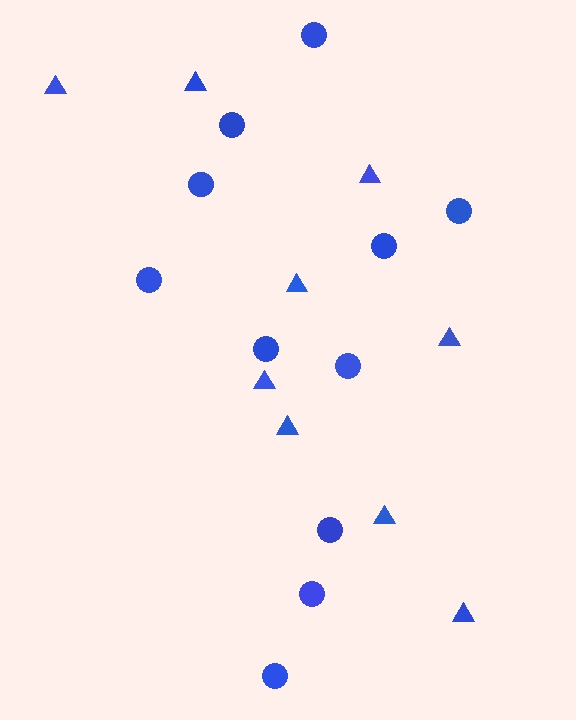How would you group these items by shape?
There are 2 groups: one group of triangles (9) and one group of circles (11).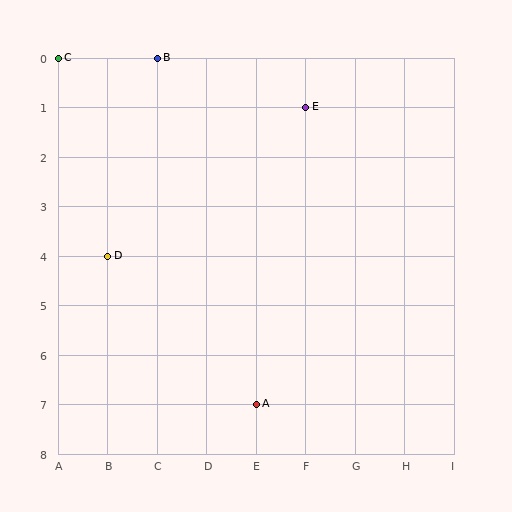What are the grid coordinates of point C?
Point C is at grid coordinates (A, 0).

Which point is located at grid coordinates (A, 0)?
Point C is at (A, 0).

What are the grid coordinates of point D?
Point D is at grid coordinates (B, 4).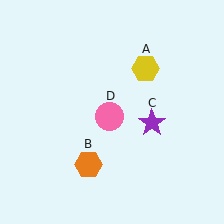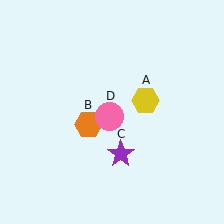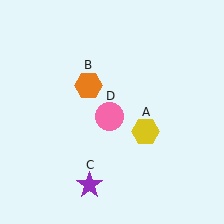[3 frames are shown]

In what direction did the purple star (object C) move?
The purple star (object C) moved down and to the left.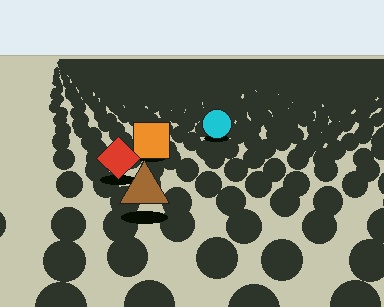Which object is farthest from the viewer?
The cyan circle is farthest from the viewer. It appears smaller and the ground texture around it is denser.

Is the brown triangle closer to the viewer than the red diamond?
Yes. The brown triangle is closer — you can tell from the texture gradient: the ground texture is coarser near it.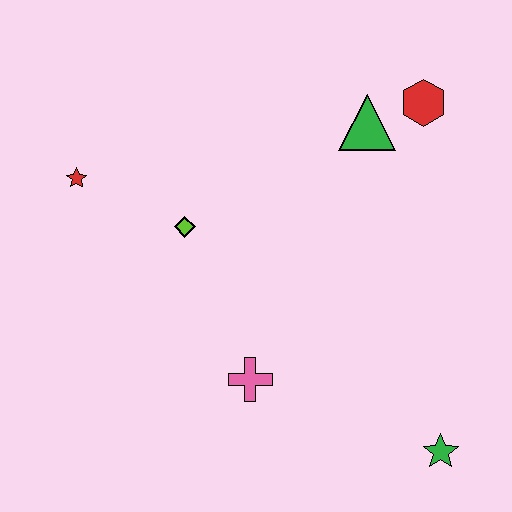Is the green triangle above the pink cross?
Yes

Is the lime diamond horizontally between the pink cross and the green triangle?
No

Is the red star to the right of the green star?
No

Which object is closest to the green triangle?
The red hexagon is closest to the green triangle.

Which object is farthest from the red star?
The green star is farthest from the red star.